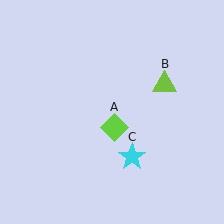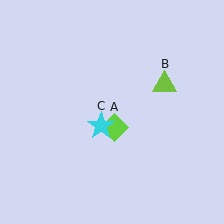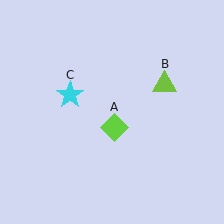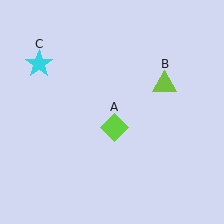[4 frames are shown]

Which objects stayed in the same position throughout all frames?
Lime diamond (object A) and lime triangle (object B) remained stationary.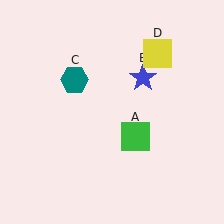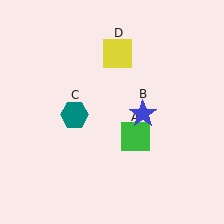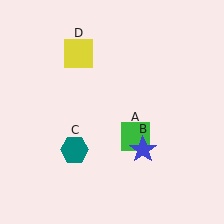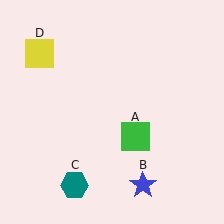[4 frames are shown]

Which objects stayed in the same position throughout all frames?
Green square (object A) remained stationary.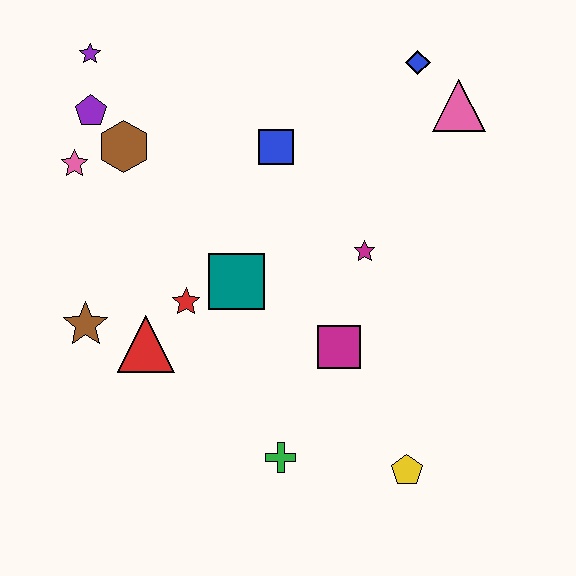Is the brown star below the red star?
Yes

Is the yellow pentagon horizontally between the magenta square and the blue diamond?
Yes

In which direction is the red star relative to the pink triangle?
The red star is to the left of the pink triangle.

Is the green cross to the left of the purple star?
No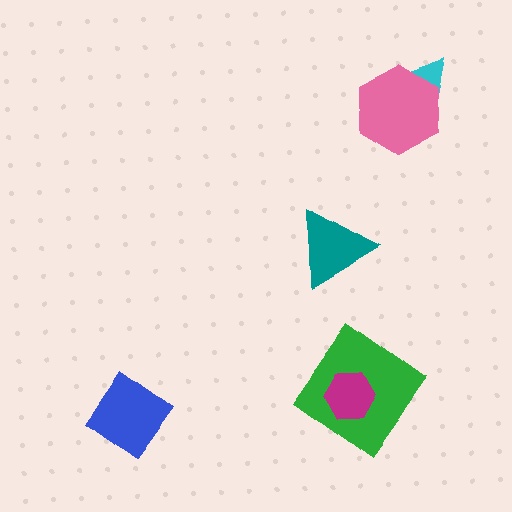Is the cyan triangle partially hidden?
Yes, it is partially covered by another shape.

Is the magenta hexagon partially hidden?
No, no other shape covers it.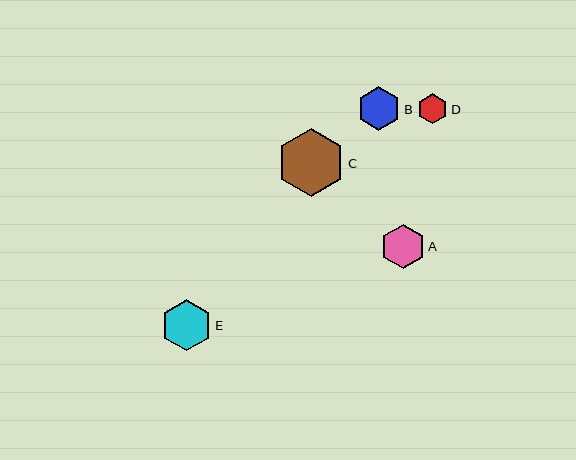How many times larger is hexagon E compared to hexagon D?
Hexagon E is approximately 1.7 times the size of hexagon D.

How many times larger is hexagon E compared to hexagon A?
Hexagon E is approximately 1.2 times the size of hexagon A.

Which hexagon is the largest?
Hexagon C is the largest with a size of approximately 69 pixels.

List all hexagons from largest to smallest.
From largest to smallest: C, E, A, B, D.